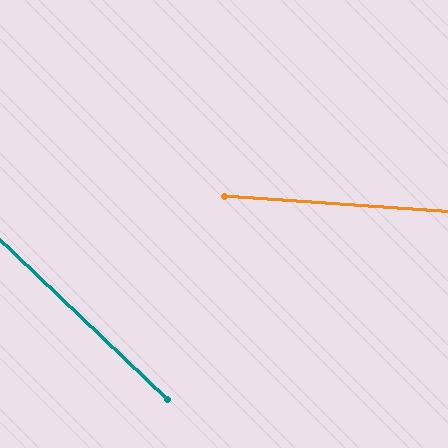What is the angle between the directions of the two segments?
Approximately 40 degrees.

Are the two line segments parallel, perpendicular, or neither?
Neither parallel nor perpendicular — they differ by about 40°.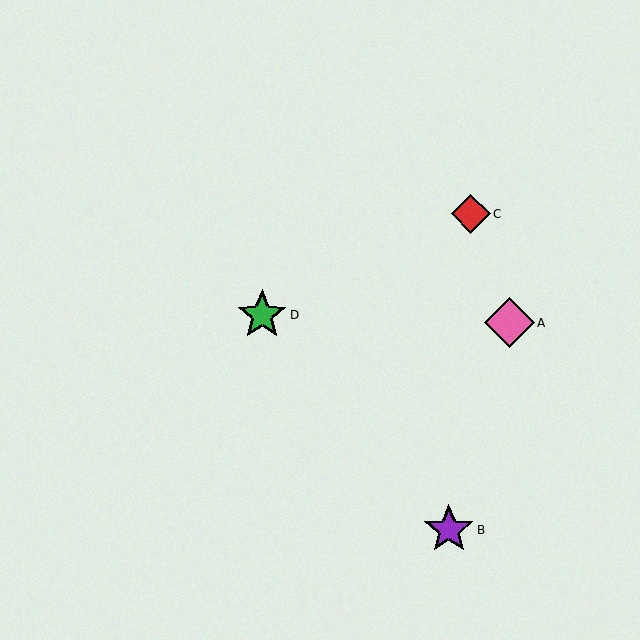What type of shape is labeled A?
Shape A is a pink diamond.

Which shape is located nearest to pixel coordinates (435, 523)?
The purple star (labeled B) at (449, 530) is nearest to that location.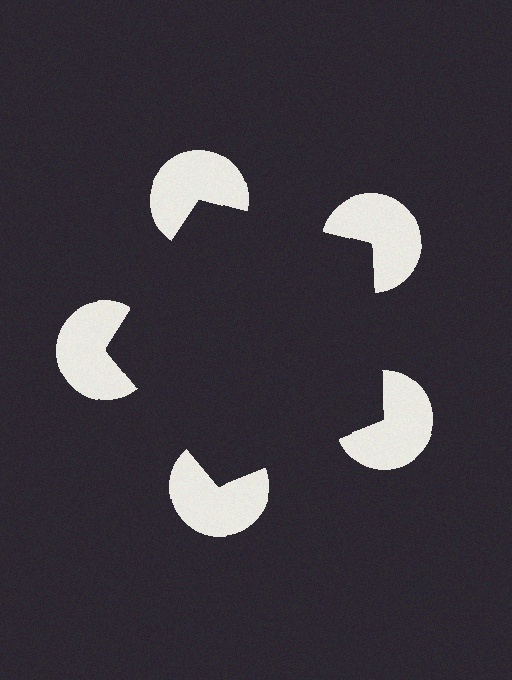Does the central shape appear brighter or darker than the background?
It typically appears slightly darker than the background, even though no actual brightness change is drawn.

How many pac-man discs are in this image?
There are 5 — one at each vertex of the illusory pentagon.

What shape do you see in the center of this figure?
An illusory pentagon — its edges are inferred from the aligned wedge cuts in the pac-man discs, not physically drawn.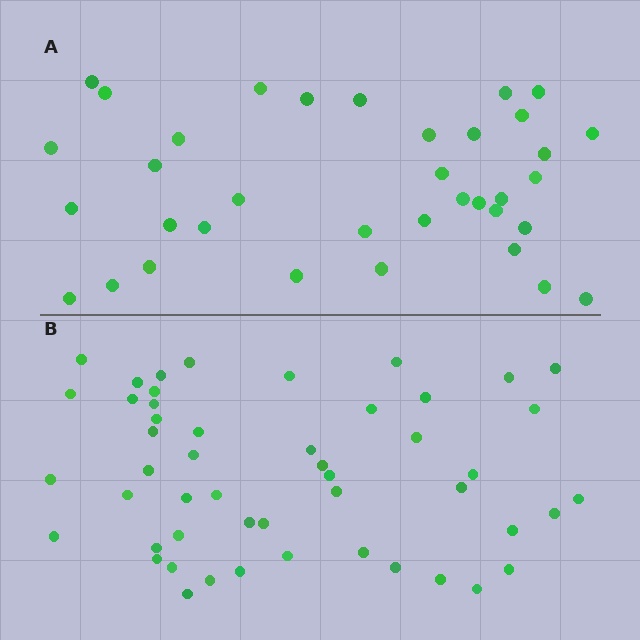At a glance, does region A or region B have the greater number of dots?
Region B (the bottom region) has more dots.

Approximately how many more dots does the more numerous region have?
Region B has approximately 15 more dots than region A.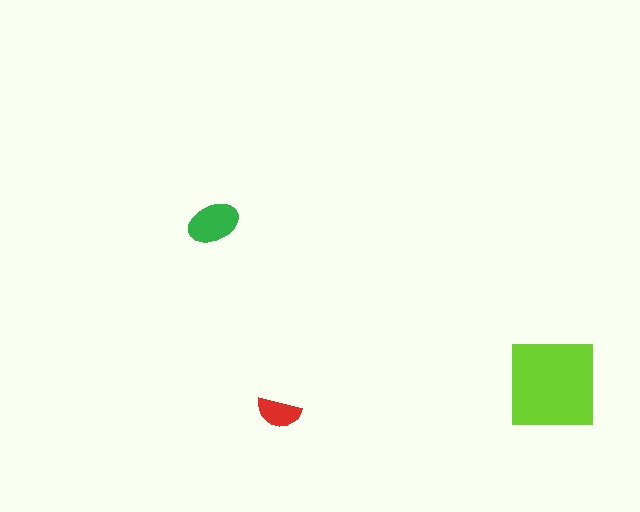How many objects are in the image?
There are 3 objects in the image.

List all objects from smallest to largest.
The red semicircle, the green ellipse, the lime square.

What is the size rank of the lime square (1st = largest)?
1st.